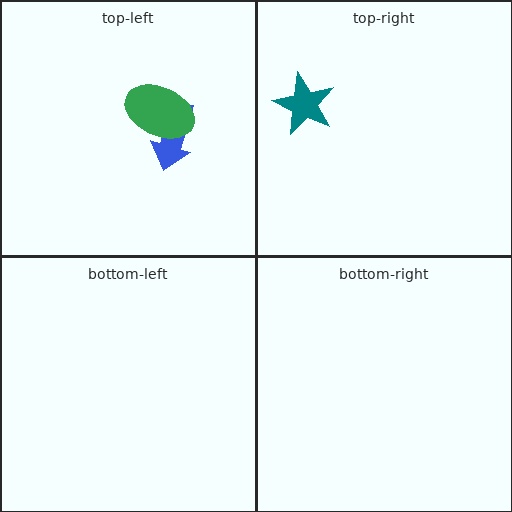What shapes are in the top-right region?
The teal star.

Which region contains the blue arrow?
The top-left region.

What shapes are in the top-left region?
The blue arrow, the green ellipse.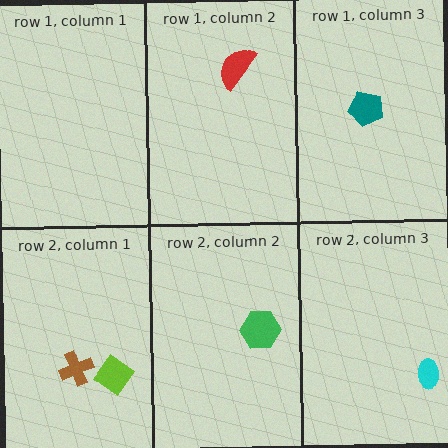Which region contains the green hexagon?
The row 2, column 2 region.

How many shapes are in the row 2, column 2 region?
1.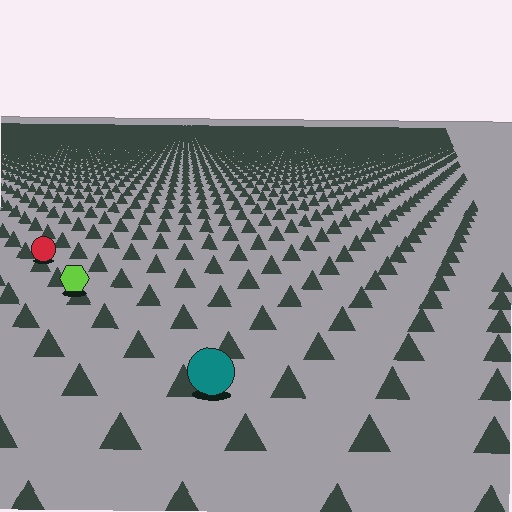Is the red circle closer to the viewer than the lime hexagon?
No. The lime hexagon is closer — you can tell from the texture gradient: the ground texture is coarser near it.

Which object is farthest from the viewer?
The red circle is farthest from the viewer. It appears smaller and the ground texture around it is denser.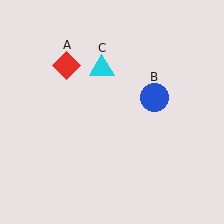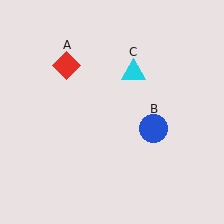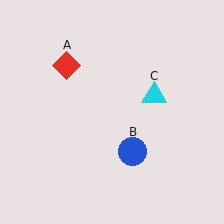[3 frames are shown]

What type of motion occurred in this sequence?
The blue circle (object B), cyan triangle (object C) rotated clockwise around the center of the scene.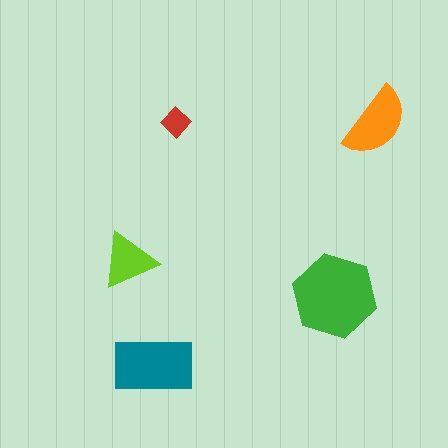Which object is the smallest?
The red diamond.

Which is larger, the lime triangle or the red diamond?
The lime triangle.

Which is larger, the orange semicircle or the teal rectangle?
The teal rectangle.